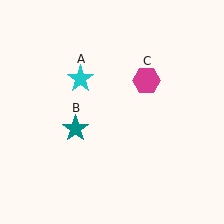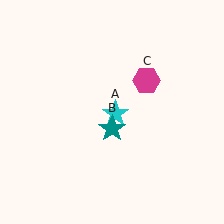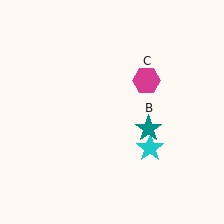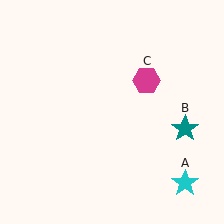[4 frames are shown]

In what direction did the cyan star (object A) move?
The cyan star (object A) moved down and to the right.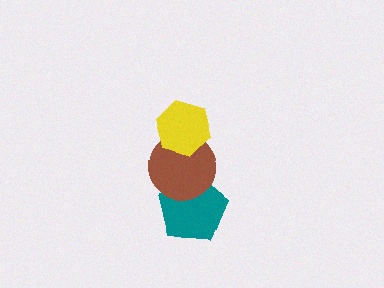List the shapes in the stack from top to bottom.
From top to bottom: the yellow hexagon, the brown circle, the teal pentagon.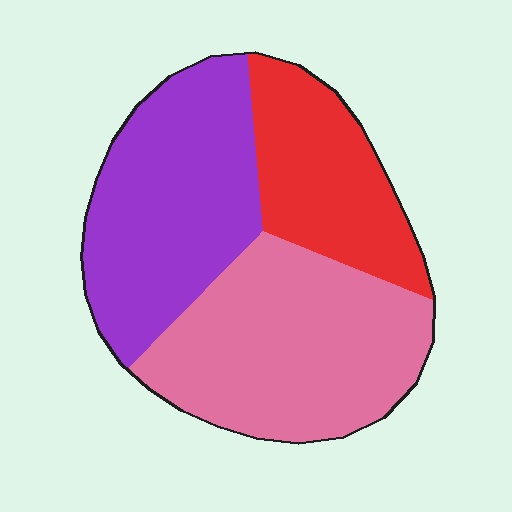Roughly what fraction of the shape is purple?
Purple covers 36% of the shape.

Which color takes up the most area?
Pink, at roughly 40%.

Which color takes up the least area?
Red, at roughly 25%.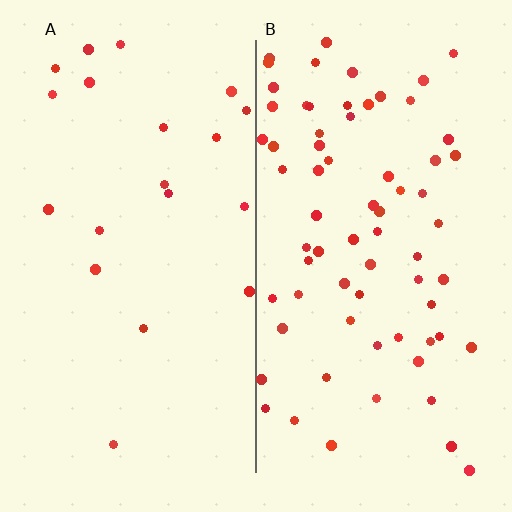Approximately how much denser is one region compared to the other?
Approximately 3.5× — region B over region A.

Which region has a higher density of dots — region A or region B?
B (the right).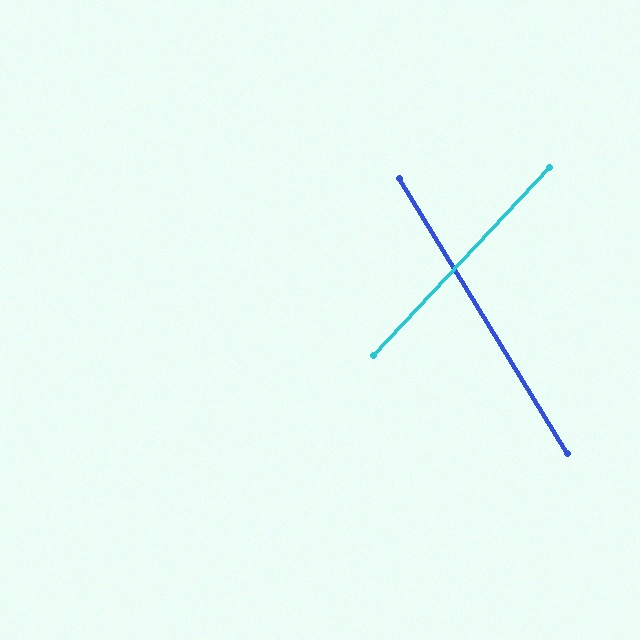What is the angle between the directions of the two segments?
Approximately 75 degrees.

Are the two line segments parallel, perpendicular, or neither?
Neither parallel nor perpendicular — they differ by about 75°.